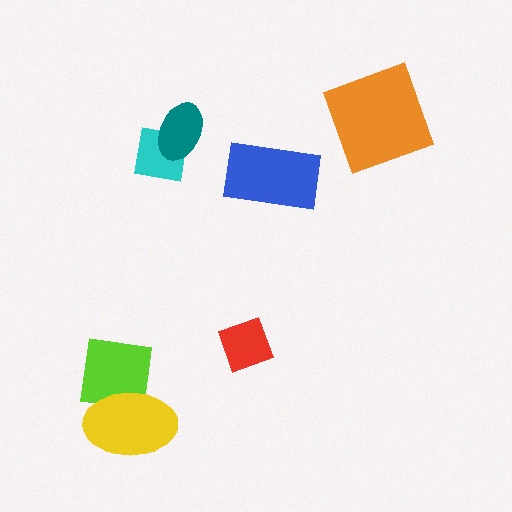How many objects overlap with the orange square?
0 objects overlap with the orange square.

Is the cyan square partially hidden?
Yes, it is partially covered by another shape.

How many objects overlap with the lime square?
1 object overlaps with the lime square.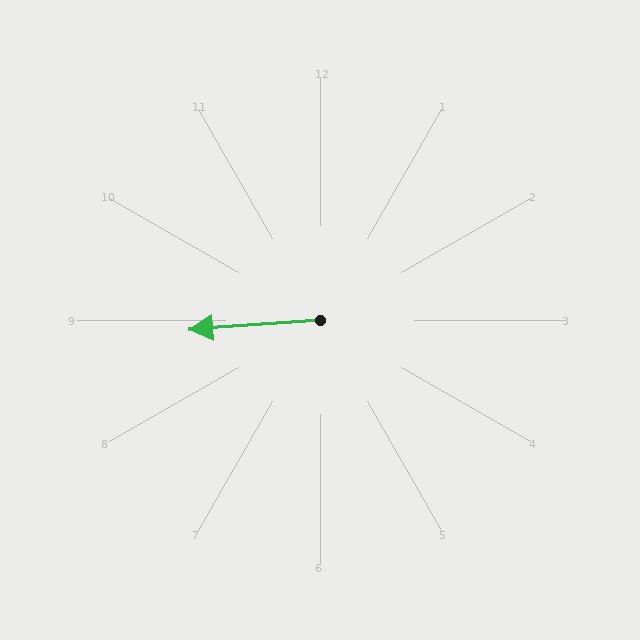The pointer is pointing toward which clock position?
Roughly 9 o'clock.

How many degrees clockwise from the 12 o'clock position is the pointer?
Approximately 266 degrees.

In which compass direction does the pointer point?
West.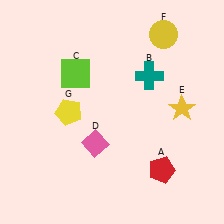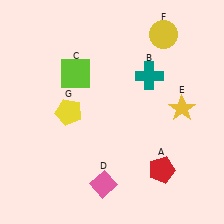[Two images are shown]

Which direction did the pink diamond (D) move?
The pink diamond (D) moved down.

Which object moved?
The pink diamond (D) moved down.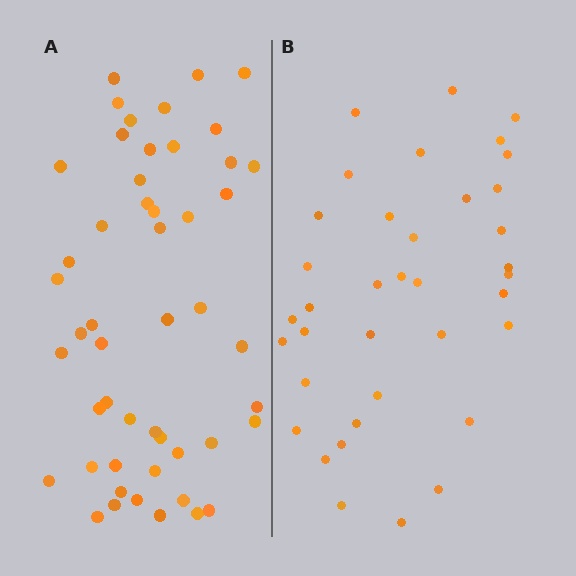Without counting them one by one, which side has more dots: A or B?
Region A (the left region) has more dots.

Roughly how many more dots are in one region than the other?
Region A has approximately 15 more dots than region B.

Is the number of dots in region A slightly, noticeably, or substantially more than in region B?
Region A has noticeably more, but not dramatically so. The ratio is roughly 1.4 to 1.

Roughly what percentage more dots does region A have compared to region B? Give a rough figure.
About 35% more.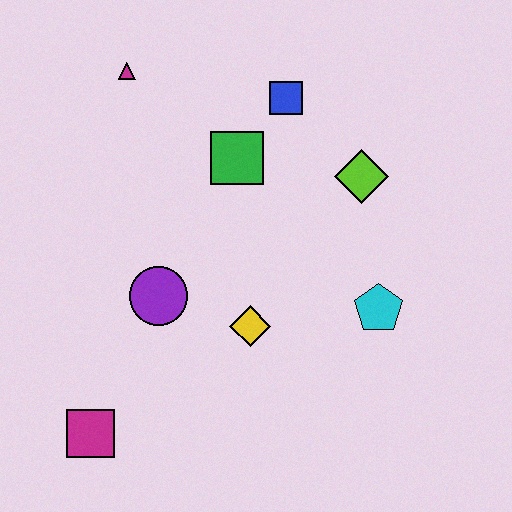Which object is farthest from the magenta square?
The blue square is farthest from the magenta square.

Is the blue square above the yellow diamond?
Yes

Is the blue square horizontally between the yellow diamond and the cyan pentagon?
Yes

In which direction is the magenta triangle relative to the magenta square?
The magenta triangle is above the magenta square.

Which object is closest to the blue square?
The green square is closest to the blue square.